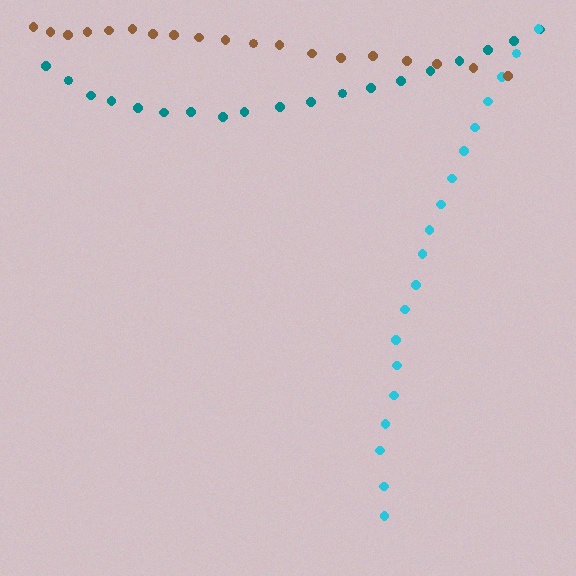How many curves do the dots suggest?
There are 3 distinct paths.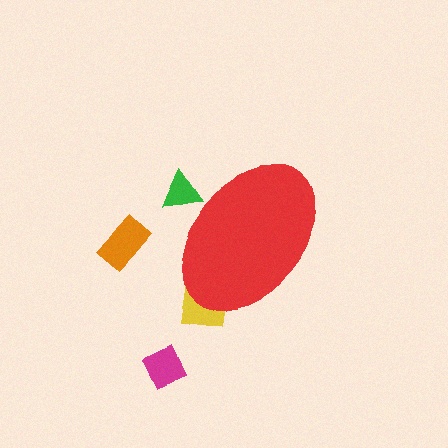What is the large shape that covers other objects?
A red ellipse.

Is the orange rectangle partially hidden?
No, the orange rectangle is fully visible.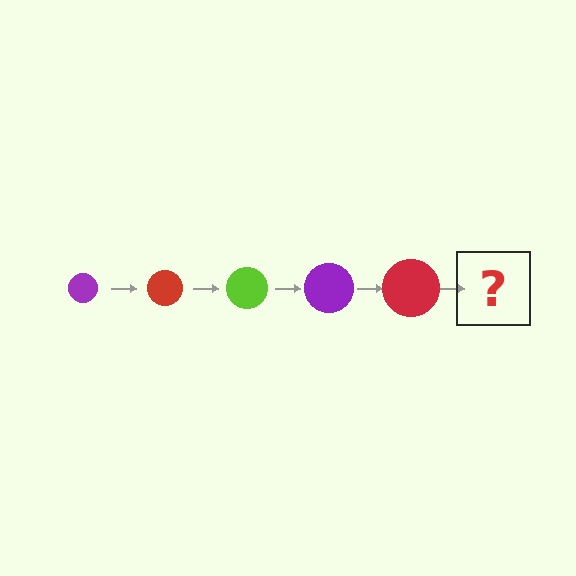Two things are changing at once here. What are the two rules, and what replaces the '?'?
The two rules are that the circle grows larger each step and the color cycles through purple, red, and lime. The '?' should be a lime circle, larger than the previous one.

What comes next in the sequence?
The next element should be a lime circle, larger than the previous one.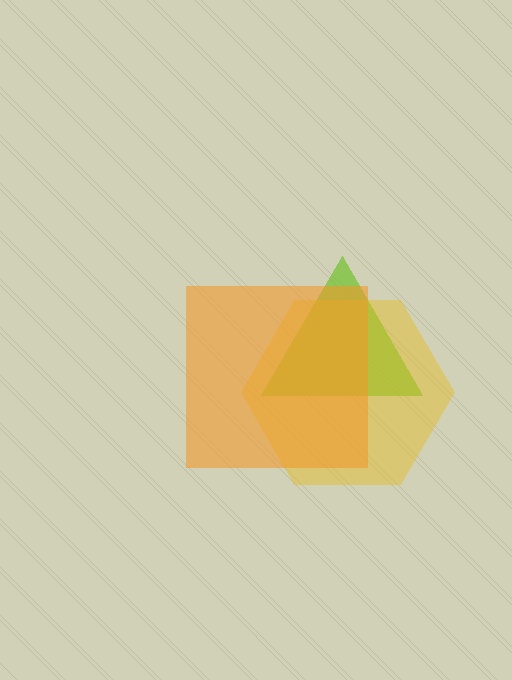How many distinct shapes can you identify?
There are 3 distinct shapes: a lime triangle, a yellow hexagon, an orange square.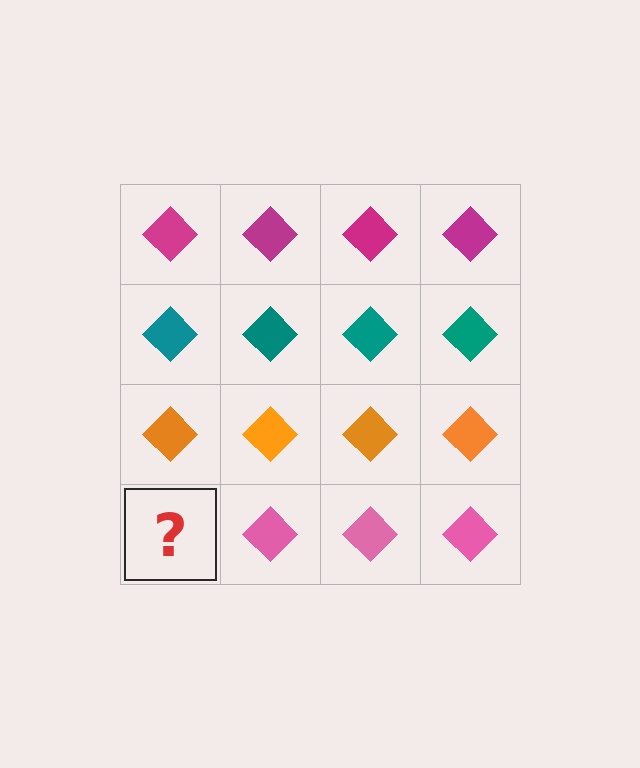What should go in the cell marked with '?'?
The missing cell should contain a pink diamond.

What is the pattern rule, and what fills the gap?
The rule is that each row has a consistent color. The gap should be filled with a pink diamond.